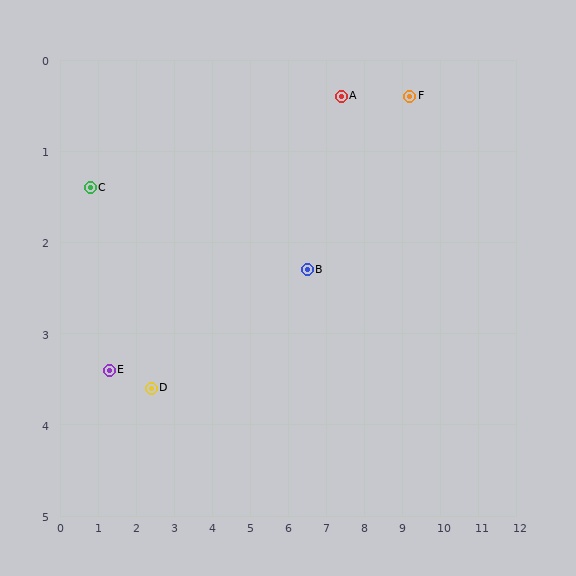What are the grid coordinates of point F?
Point F is at approximately (9.2, 0.4).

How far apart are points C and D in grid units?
Points C and D are about 2.7 grid units apart.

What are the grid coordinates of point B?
Point B is at approximately (6.5, 2.3).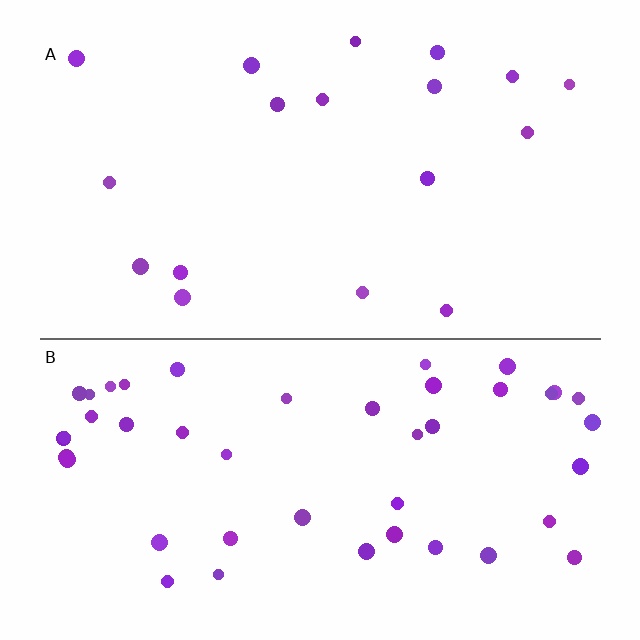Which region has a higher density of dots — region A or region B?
B (the bottom).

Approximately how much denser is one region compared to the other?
Approximately 2.6× — region B over region A.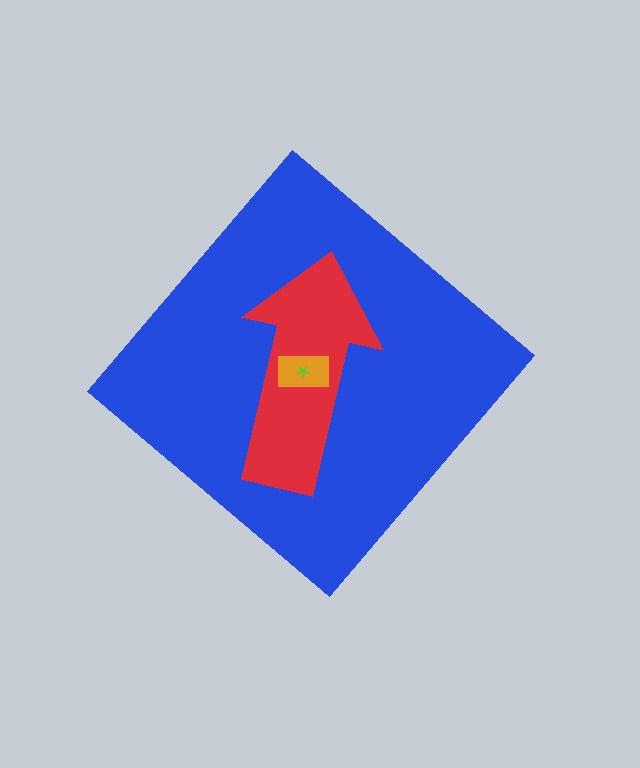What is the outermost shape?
The blue diamond.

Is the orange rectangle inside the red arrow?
Yes.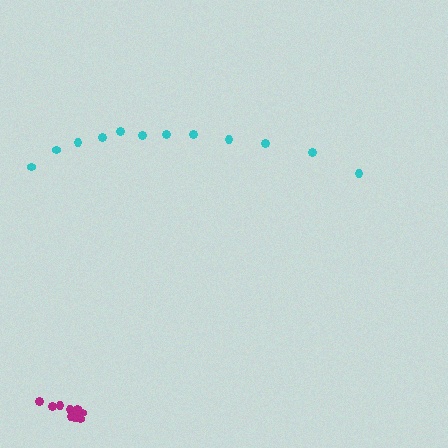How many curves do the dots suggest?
There are 2 distinct paths.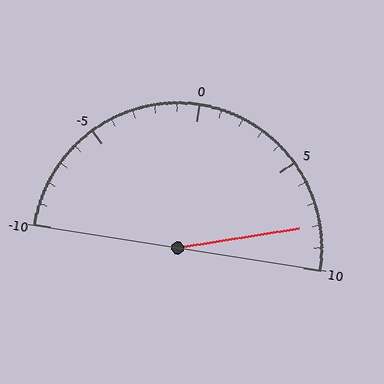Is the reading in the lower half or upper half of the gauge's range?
The reading is in the upper half of the range (-10 to 10).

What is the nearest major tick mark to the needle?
The nearest major tick mark is 10.